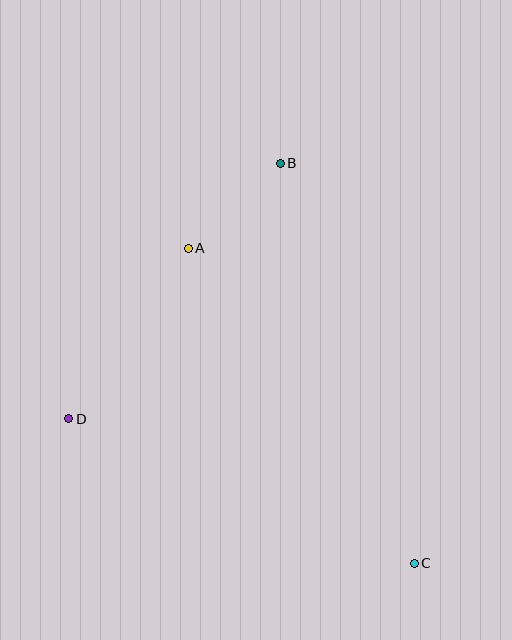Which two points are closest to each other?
Points A and B are closest to each other.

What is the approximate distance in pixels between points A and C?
The distance between A and C is approximately 388 pixels.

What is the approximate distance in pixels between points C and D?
The distance between C and D is approximately 374 pixels.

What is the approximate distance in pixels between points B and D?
The distance between B and D is approximately 332 pixels.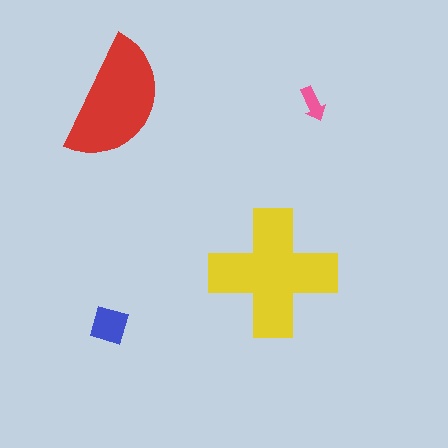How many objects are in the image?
There are 4 objects in the image.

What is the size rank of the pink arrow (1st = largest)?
4th.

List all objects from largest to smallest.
The yellow cross, the red semicircle, the blue square, the pink arrow.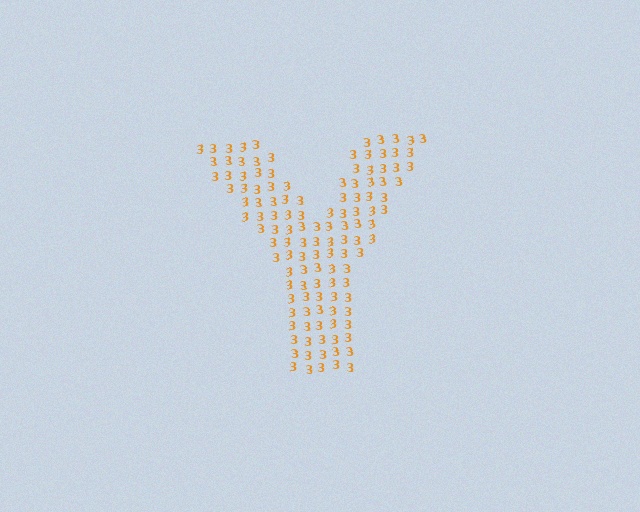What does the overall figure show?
The overall figure shows the letter Y.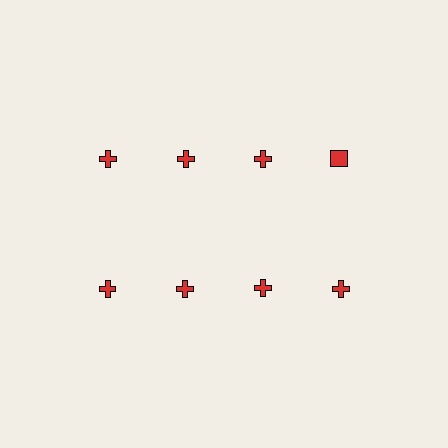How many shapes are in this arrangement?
There are 8 shapes arranged in a grid pattern.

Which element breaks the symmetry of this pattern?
The red square in the top row, second from right column breaks the symmetry. All other shapes are red crosses.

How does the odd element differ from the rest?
It has a different shape: square instead of cross.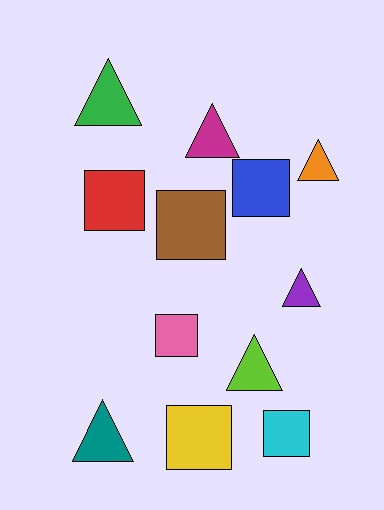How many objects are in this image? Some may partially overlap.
There are 12 objects.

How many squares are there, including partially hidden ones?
There are 6 squares.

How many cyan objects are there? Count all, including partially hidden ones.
There is 1 cyan object.